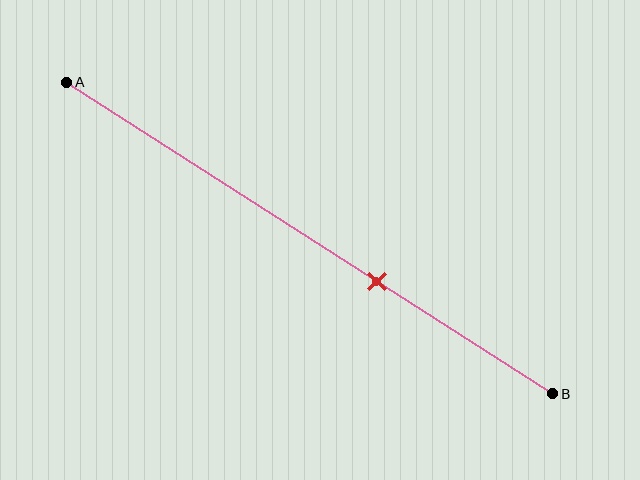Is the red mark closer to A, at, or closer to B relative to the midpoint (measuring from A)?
The red mark is closer to point B than the midpoint of segment AB.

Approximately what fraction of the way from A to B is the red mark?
The red mark is approximately 65% of the way from A to B.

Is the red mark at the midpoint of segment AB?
No, the mark is at about 65% from A, not at the 50% midpoint.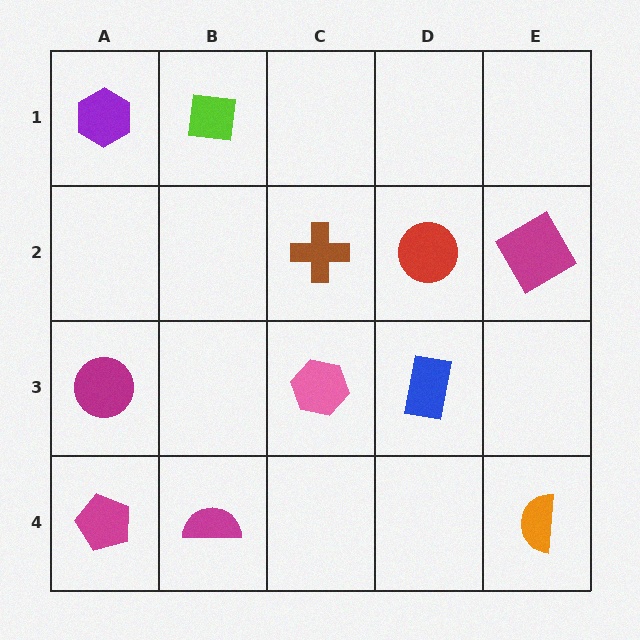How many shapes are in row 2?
3 shapes.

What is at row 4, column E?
An orange semicircle.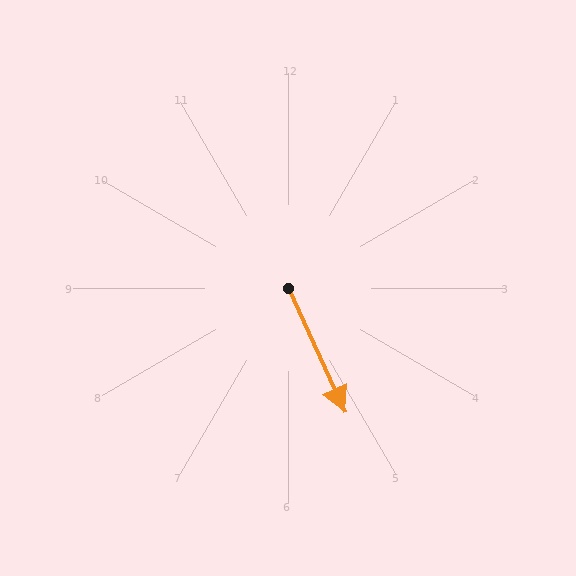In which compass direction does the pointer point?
Southeast.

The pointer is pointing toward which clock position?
Roughly 5 o'clock.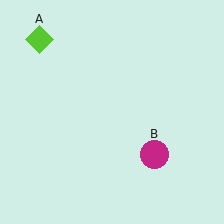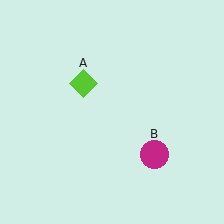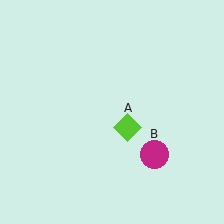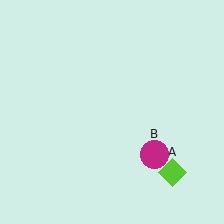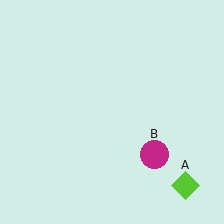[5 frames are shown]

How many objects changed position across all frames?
1 object changed position: lime diamond (object A).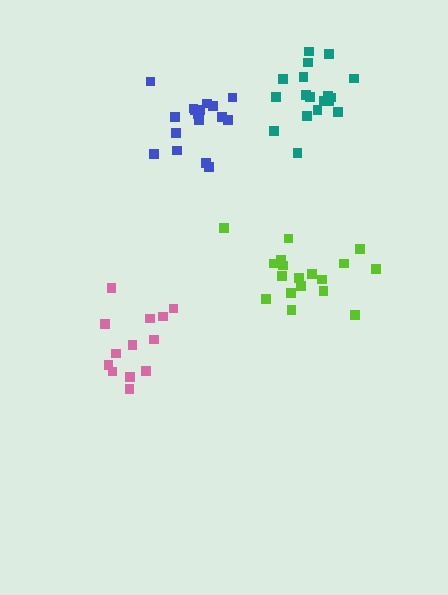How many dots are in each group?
Group 1: 18 dots, Group 2: 18 dots, Group 3: 18 dots, Group 4: 13 dots (67 total).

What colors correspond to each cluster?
The clusters are colored: teal, lime, blue, pink.